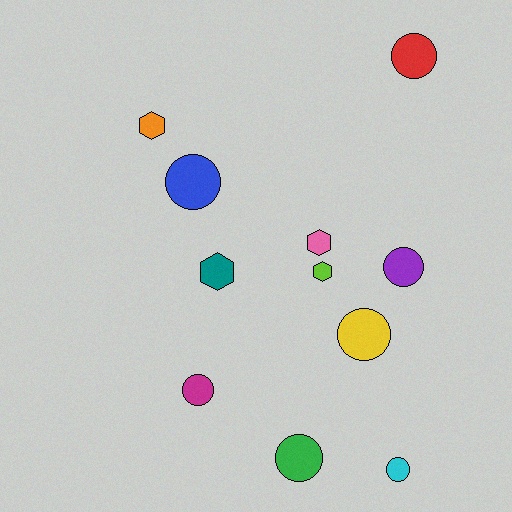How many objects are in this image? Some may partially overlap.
There are 11 objects.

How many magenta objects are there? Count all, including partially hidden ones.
There is 1 magenta object.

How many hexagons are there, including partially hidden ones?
There are 4 hexagons.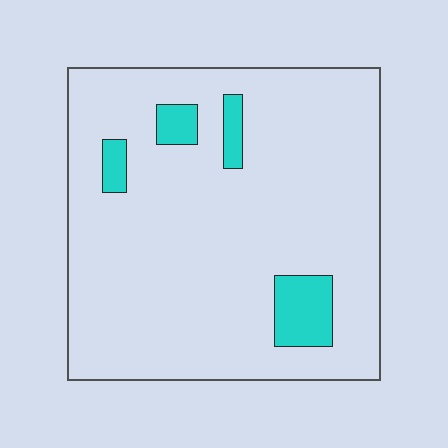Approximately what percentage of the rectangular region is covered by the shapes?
Approximately 10%.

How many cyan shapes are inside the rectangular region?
4.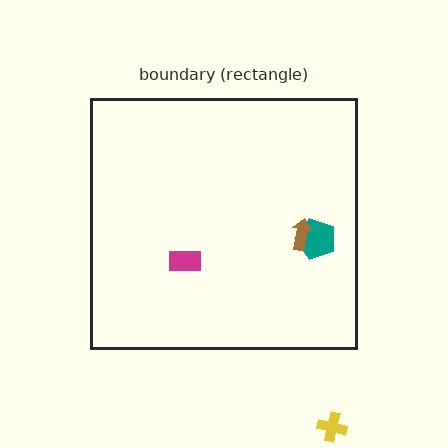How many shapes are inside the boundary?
3 inside, 1 outside.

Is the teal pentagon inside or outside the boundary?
Inside.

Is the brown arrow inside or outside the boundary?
Inside.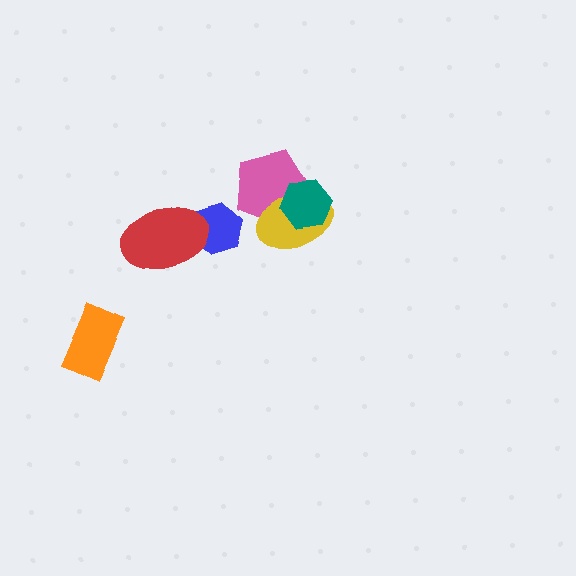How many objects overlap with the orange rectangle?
0 objects overlap with the orange rectangle.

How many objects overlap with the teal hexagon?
2 objects overlap with the teal hexagon.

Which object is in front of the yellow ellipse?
The teal hexagon is in front of the yellow ellipse.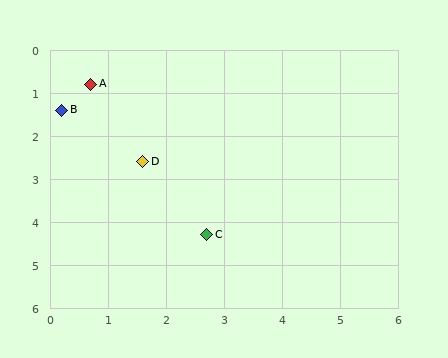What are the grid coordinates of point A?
Point A is at approximately (0.7, 0.8).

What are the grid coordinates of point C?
Point C is at approximately (2.7, 4.3).